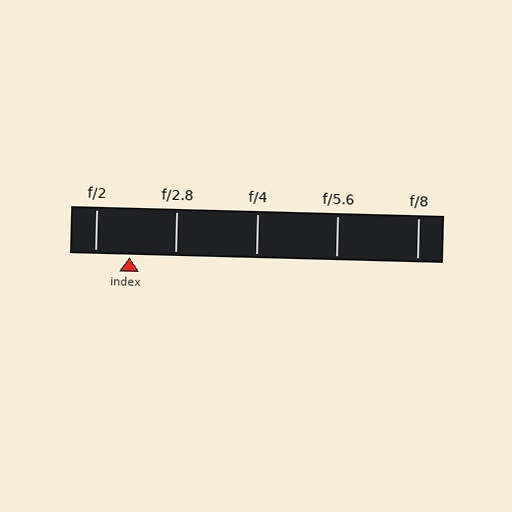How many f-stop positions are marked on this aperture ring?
There are 5 f-stop positions marked.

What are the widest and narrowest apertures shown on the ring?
The widest aperture shown is f/2 and the narrowest is f/8.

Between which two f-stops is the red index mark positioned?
The index mark is between f/2 and f/2.8.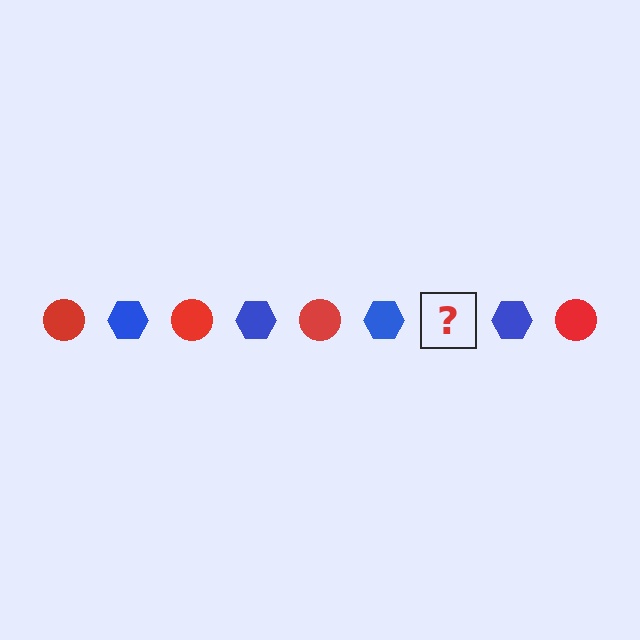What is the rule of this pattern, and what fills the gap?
The rule is that the pattern alternates between red circle and blue hexagon. The gap should be filled with a red circle.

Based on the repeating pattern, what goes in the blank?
The blank should be a red circle.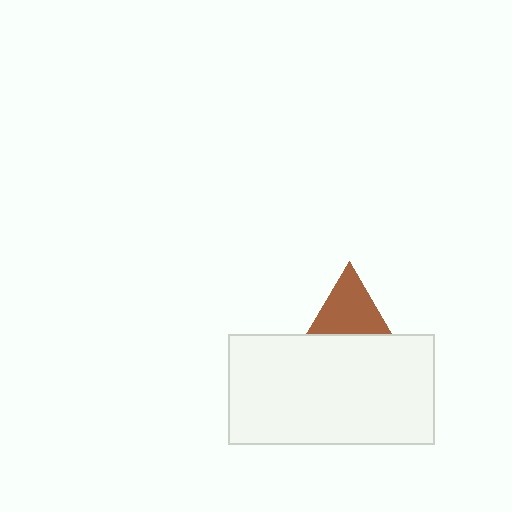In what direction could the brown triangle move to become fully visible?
The brown triangle could move up. That would shift it out from behind the white rectangle entirely.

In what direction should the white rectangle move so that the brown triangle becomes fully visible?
The white rectangle should move down. That is the shortest direction to clear the overlap and leave the brown triangle fully visible.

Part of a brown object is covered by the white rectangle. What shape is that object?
It is a triangle.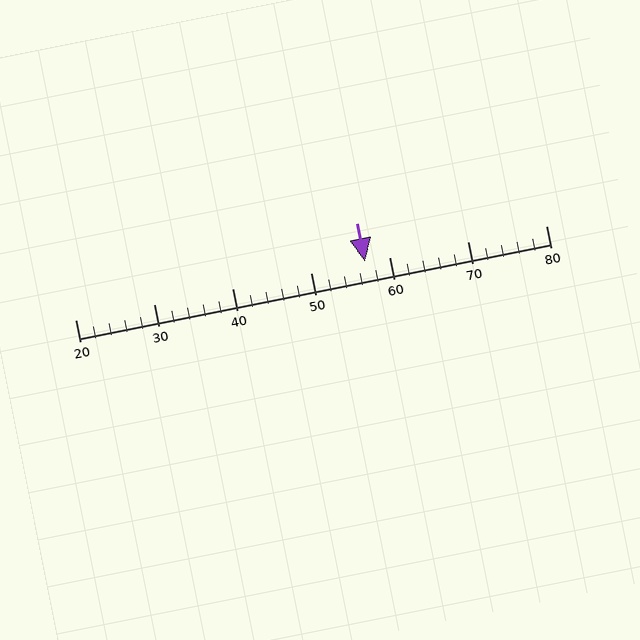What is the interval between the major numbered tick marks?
The major tick marks are spaced 10 units apart.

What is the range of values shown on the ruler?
The ruler shows values from 20 to 80.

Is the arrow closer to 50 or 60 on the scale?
The arrow is closer to 60.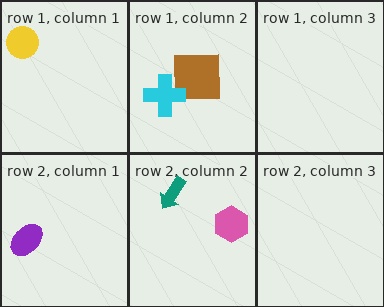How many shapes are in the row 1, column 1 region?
1.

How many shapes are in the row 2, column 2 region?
2.